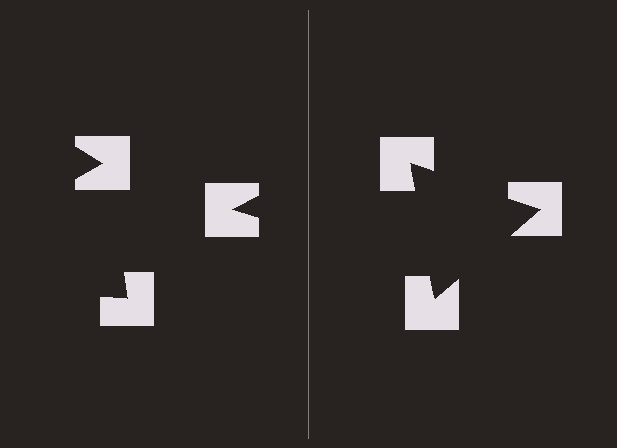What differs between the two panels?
The notched squares are positioned identically on both sides; only the wedge orientations differ. On the right they align to a triangle; on the left they are misaligned.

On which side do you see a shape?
An illusory triangle appears on the right side. On the left side the wedge cuts are rotated, so no coherent shape forms.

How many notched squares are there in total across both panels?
6 — 3 on each side.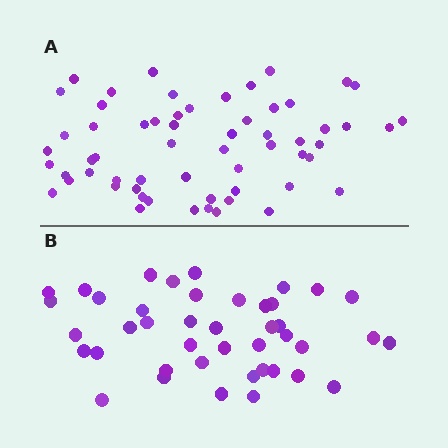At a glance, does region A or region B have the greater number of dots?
Region A (the top region) has more dots.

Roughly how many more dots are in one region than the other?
Region A has approximately 20 more dots than region B.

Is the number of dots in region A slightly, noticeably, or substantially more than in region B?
Region A has noticeably more, but not dramatically so. The ratio is roughly 1.4 to 1.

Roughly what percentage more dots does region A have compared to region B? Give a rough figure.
About 45% more.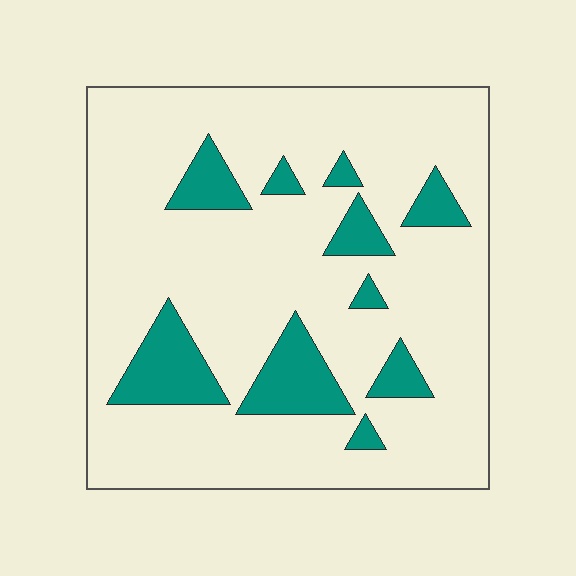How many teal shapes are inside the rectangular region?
10.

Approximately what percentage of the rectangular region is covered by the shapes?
Approximately 15%.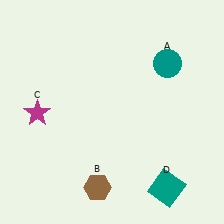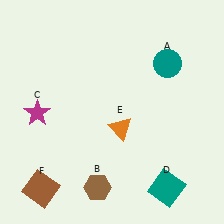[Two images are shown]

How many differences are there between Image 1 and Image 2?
There are 2 differences between the two images.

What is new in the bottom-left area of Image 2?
A brown square (F) was added in the bottom-left area of Image 2.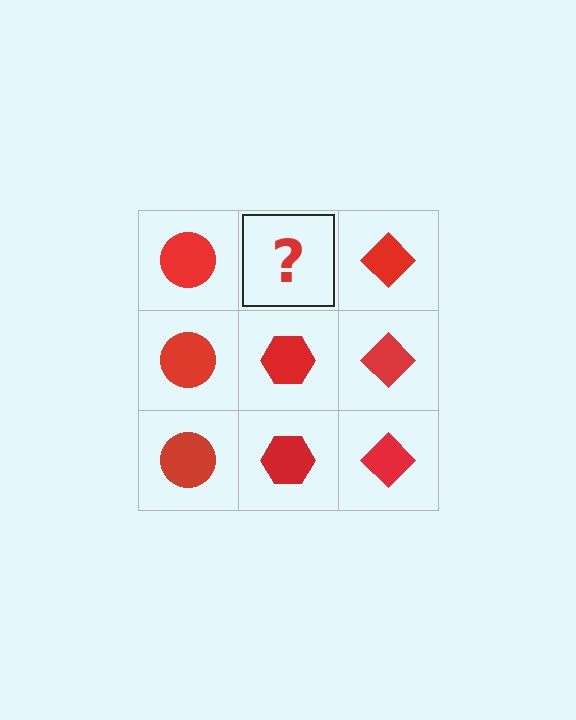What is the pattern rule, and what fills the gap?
The rule is that each column has a consistent shape. The gap should be filled with a red hexagon.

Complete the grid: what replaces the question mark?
The question mark should be replaced with a red hexagon.